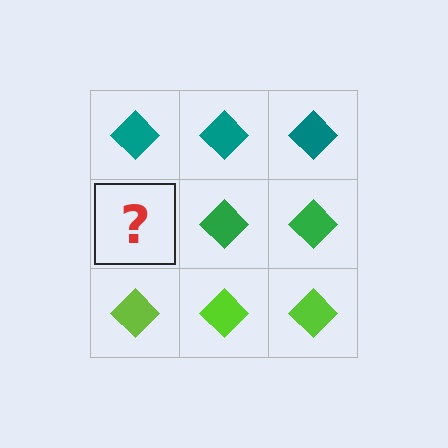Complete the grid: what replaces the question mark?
The question mark should be replaced with a green diamond.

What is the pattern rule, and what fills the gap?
The rule is that each row has a consistent color. The gap should be filled with a green diamond.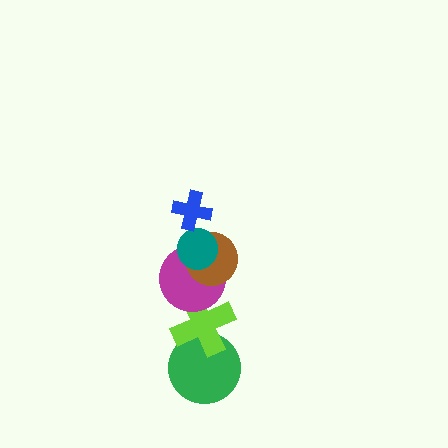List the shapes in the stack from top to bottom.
From top to bottom: the blue cross, the teal circle, the brown circle, the magenta circle, the lime cross, the green circle.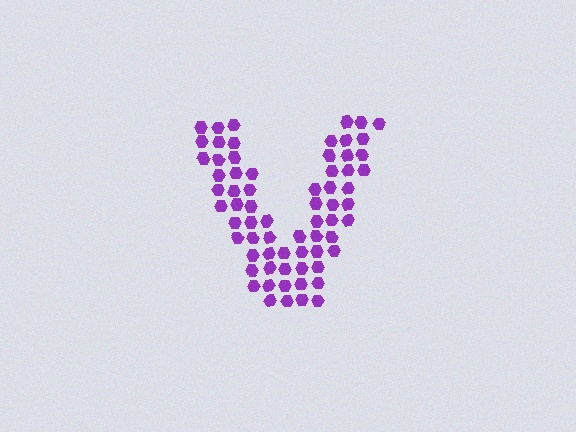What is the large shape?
The large shape is the letter V.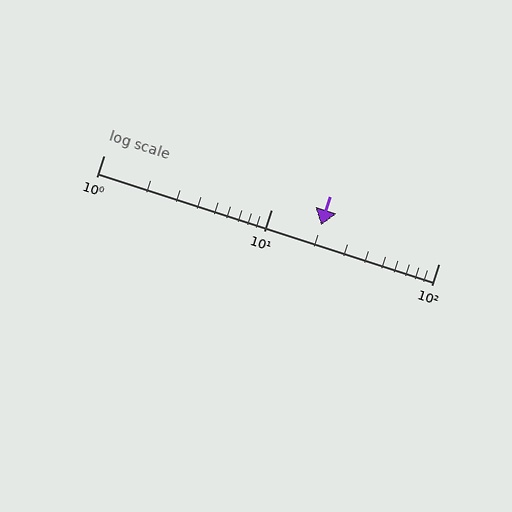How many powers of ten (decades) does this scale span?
The scale spans 2 decades, from 1 to 100.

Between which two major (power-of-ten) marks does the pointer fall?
The pointer is between 10 and 100.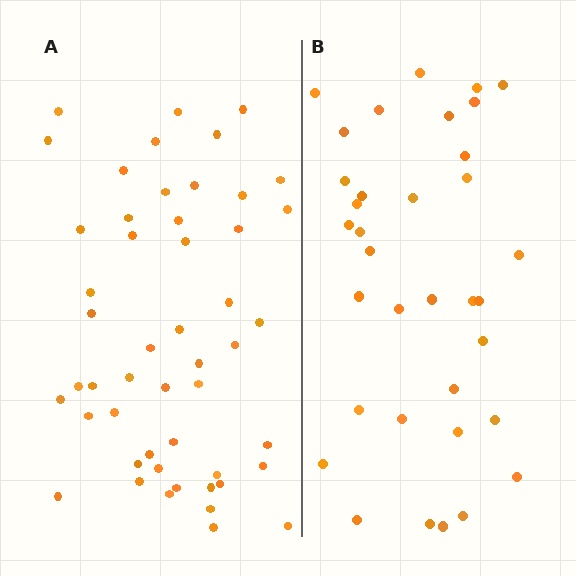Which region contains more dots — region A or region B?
Region A (the left region) has more dots.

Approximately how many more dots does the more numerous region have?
Region A has approximately 15 more dots than region B.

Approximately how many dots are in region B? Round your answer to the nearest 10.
About 40 dots. (The exact count is 35, which rounds to 40.)